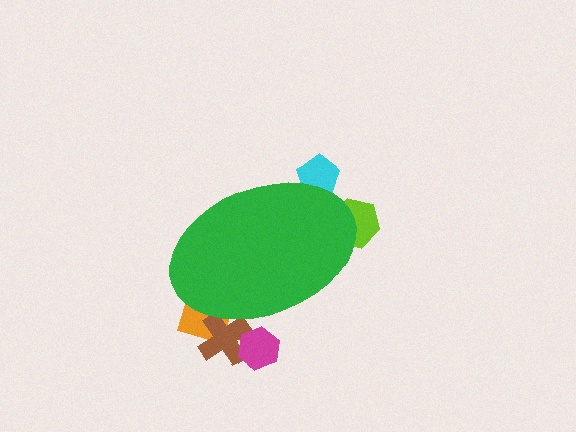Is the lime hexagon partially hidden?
Yes, the lime hexagon is partially hidden behind the green ellipse.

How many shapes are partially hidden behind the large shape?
5 shapes are partially hidden.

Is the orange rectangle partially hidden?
Yes, the orange rectangle is partially hidden behind the green ellipse.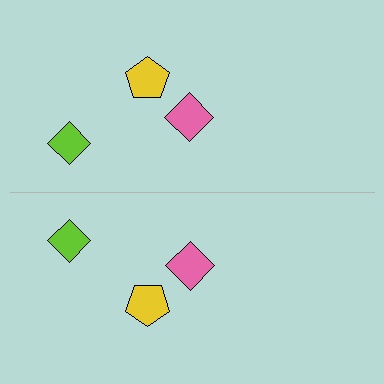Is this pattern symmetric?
Yes, this pattern has bilateral (reflection) symmetry.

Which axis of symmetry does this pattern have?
The pattern has a horizontal axis of symmetry running through the center of the image.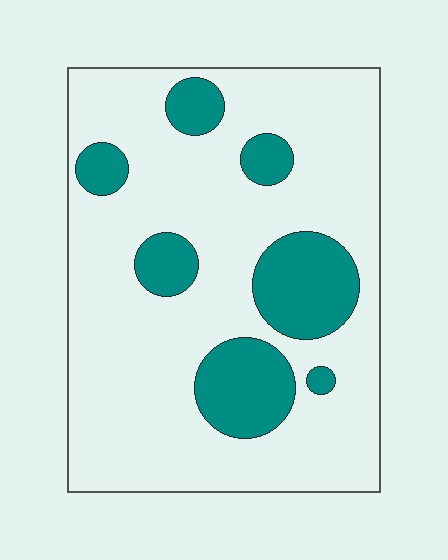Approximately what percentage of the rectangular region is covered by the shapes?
Approximately 20%.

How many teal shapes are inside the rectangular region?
7.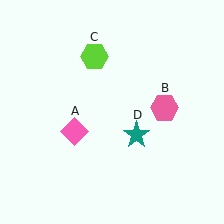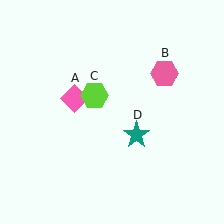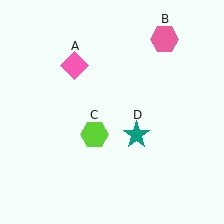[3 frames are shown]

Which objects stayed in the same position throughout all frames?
Teal star (object D) remained stationary.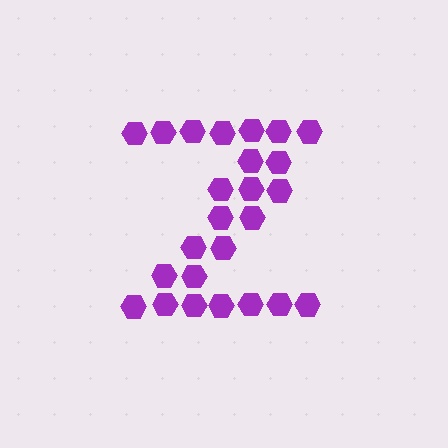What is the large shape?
The large shape is the letter Z.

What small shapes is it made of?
It is made of small hexagons.